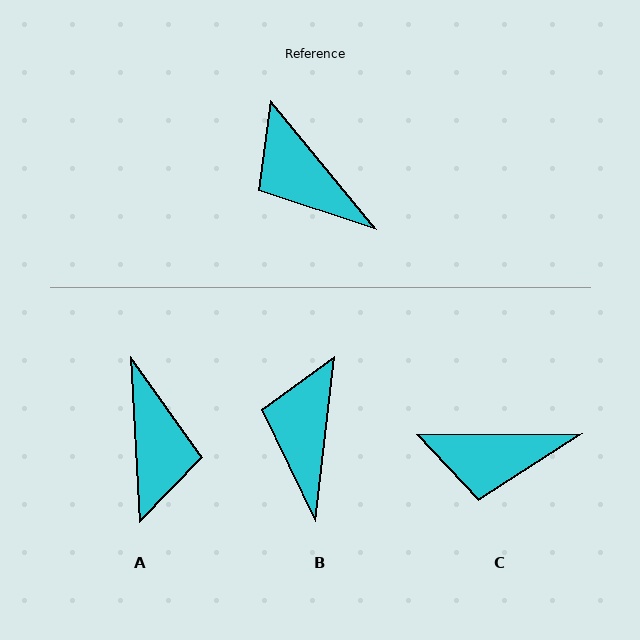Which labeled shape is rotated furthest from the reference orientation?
A, about 144 degrees away.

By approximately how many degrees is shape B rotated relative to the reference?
Approximately 46 degrees clockwise.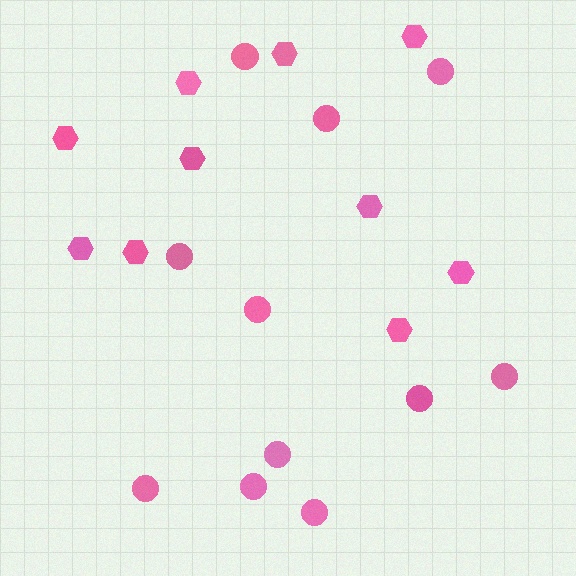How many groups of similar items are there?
There are 2 groups: one group of circles (11) and one group of hexagons (10).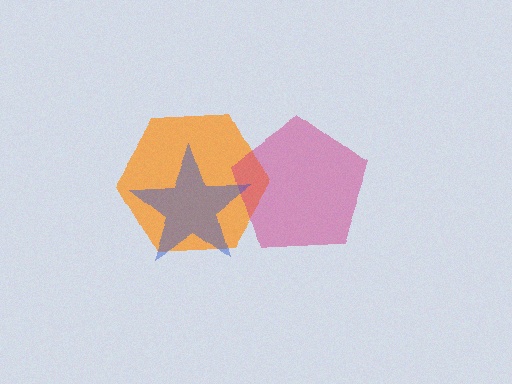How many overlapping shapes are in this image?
There are 3 overlapping shapes in the image.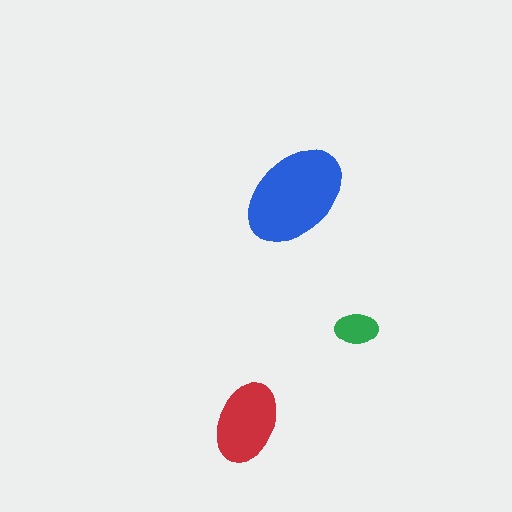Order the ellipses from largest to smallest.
the blue one, the red one, the green one.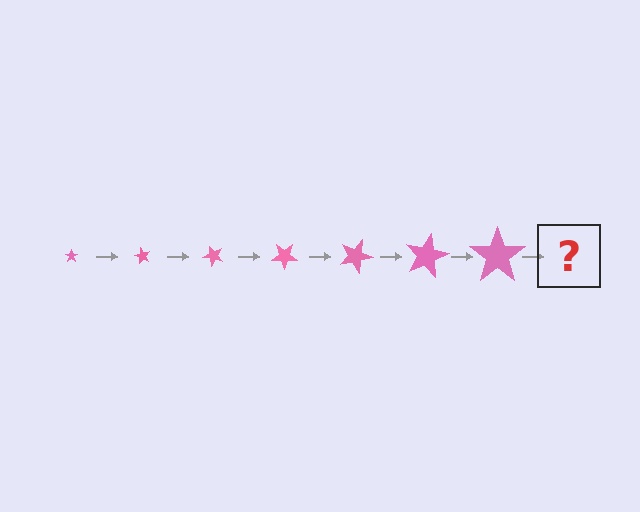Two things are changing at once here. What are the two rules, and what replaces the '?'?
The two rules are that the star grows larger each step and it rotates 60 degrees each step. The '?' should be a star, larger than the previous one and rotated 420 degrees from the start.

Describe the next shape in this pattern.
It should be a star, larger than the previous one and rotated 420 degrees from the start.